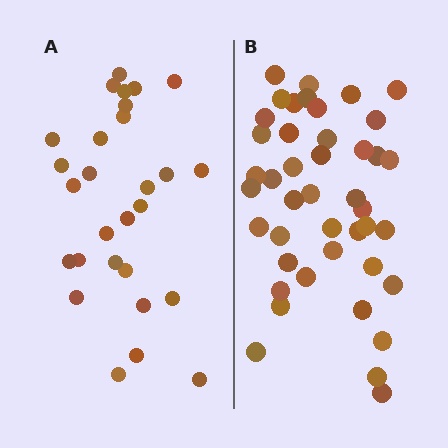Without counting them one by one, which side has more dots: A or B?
Region B (the right region) has more dots.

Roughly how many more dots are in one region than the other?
Region B has approximately 15 more dots than region A.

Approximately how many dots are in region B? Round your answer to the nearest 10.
About 40 dots. (The exact count is 43, which rounds to 40.)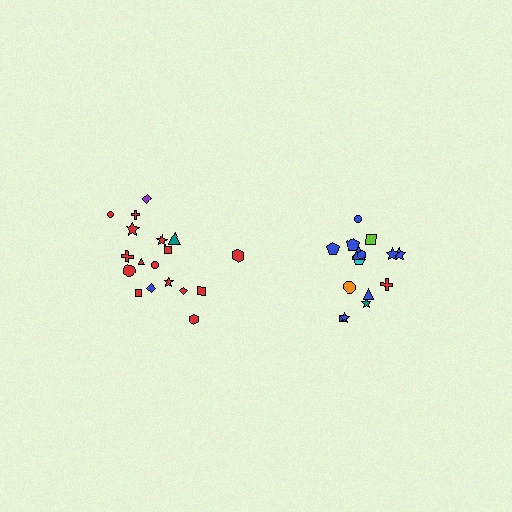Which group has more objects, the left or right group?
The left group.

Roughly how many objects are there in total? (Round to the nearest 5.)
Roughly 35 objects in total.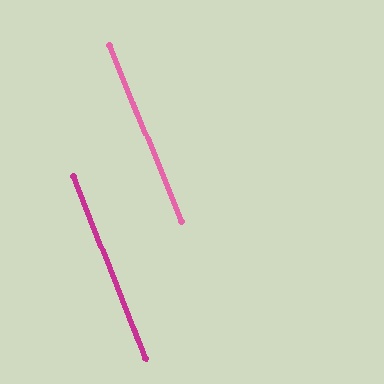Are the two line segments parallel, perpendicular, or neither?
Parallel — their directions differ by only 0.7°.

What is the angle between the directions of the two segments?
Approximately 1 degree.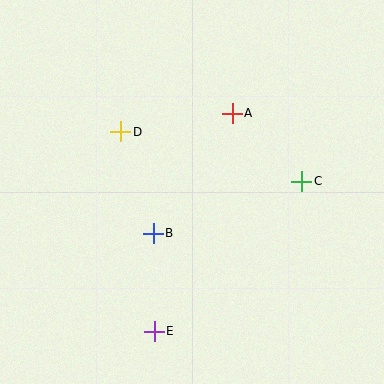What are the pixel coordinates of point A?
Point A is at (232, 113).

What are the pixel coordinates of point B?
Point B is at (153, 233).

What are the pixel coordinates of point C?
Point C is at (302, 181).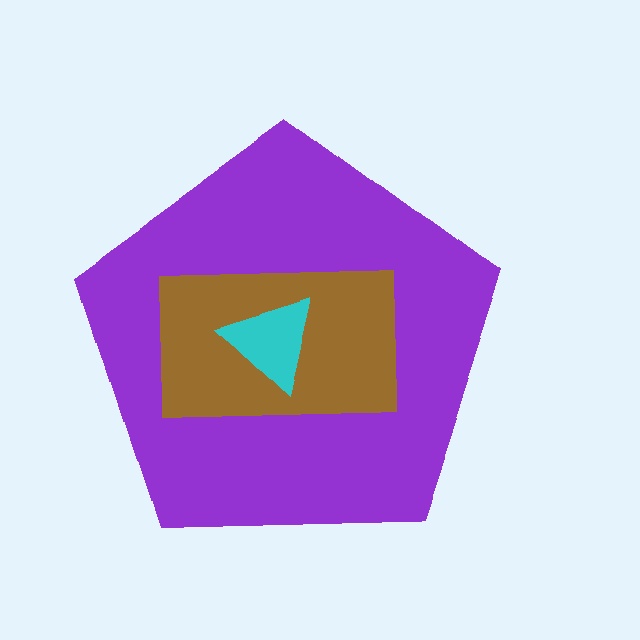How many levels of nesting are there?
3.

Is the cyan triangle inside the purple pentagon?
Yes.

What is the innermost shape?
The cyan triangle.